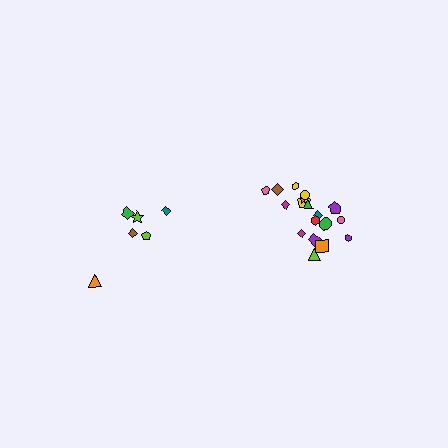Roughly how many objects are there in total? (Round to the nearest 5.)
Roughly 25 objects in total.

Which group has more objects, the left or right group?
The right group.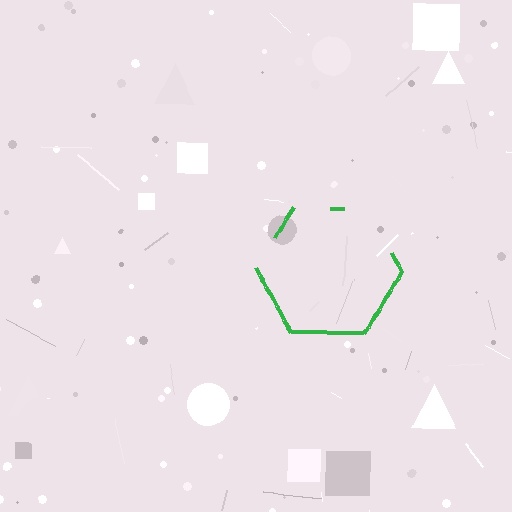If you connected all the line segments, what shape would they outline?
They would outline a hexagon.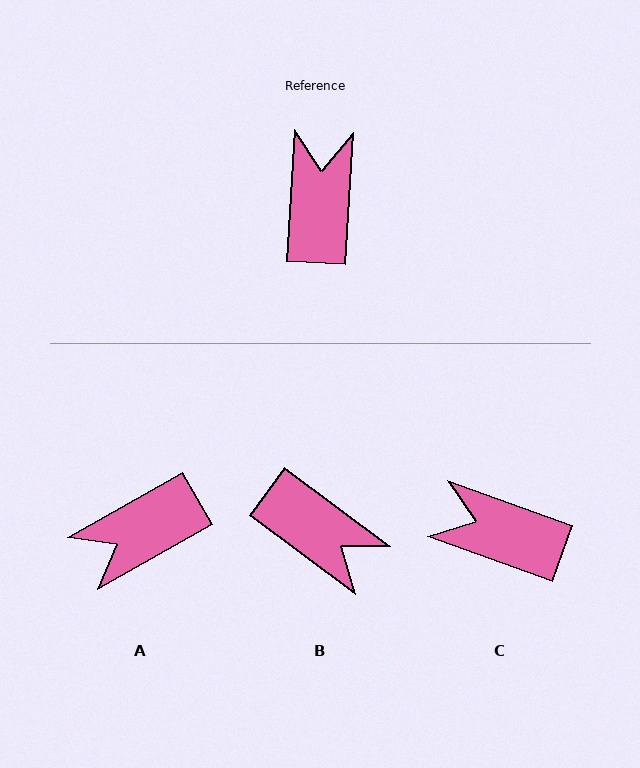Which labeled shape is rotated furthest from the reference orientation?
B, about 123 degrees away.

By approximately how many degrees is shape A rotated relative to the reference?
Approximately 123 degrees counter-clockwise.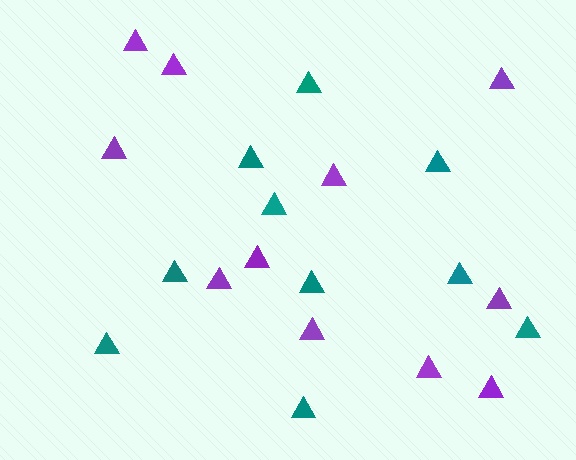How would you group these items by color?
There are 2 groups: one group of teal triangles (10) and one group of purple triangles (11).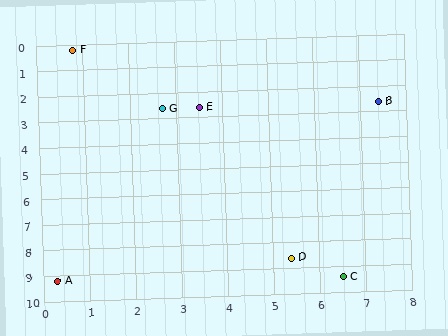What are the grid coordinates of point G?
Point G is at approximately (2.7, 2.6).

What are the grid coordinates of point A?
Point A is at approximately (0.3, 9.2).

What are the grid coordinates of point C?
Point C is at approximately (6.5, 9.4).